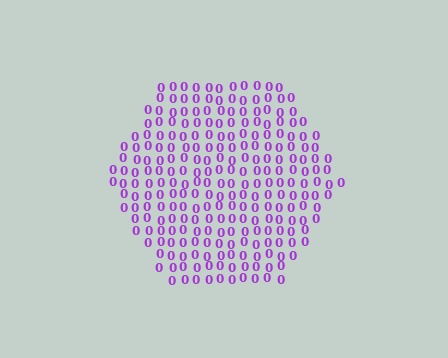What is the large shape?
The large shape is a hexagon.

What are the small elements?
The small elements are digit 0's.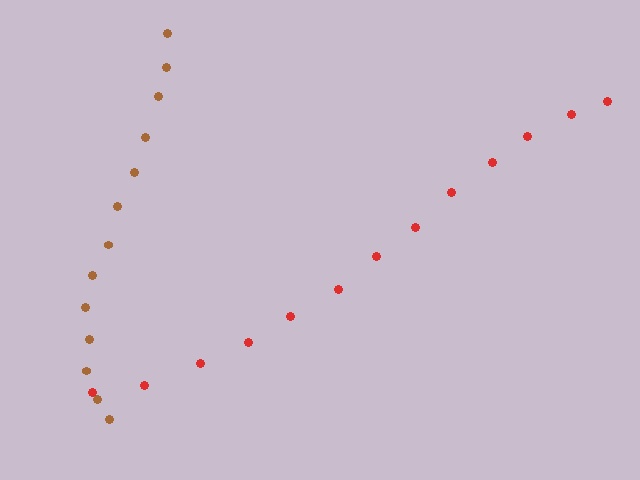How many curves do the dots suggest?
There are 2 distinct paths.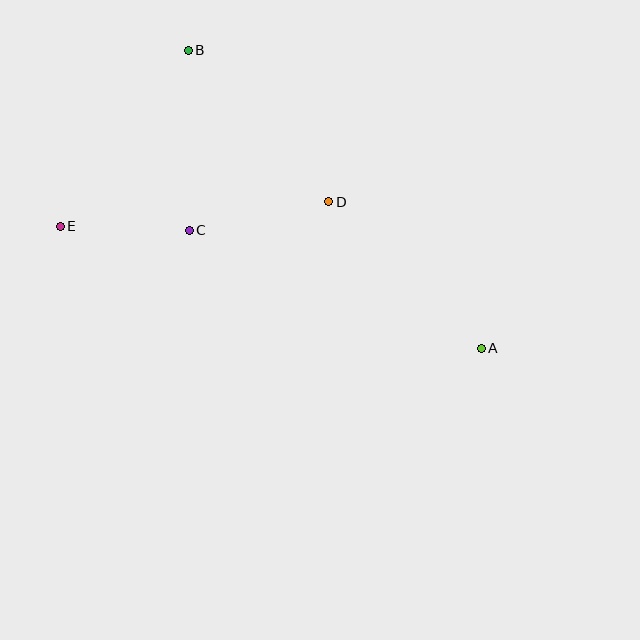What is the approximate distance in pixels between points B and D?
The distance between B and D is approximately 207 pixels.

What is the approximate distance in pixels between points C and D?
The distance between C and D is approximately 142 pixels.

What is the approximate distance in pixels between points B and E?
The distance between B and E is approximately 218 pixels.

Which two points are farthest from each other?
Points A and E are farthest from each other.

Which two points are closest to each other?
Points C and E are closest to each other.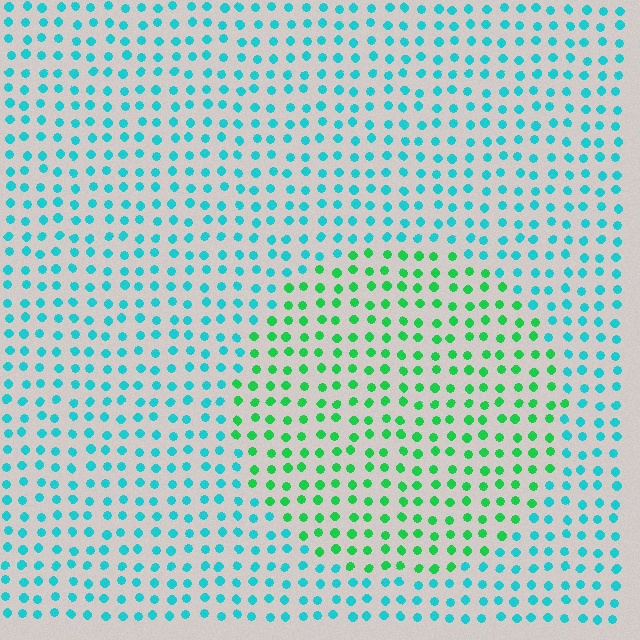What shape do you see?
I see a circle.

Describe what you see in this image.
The image is filled with small cyan elements in a uniform arrangement. A circle-shaped region is visible where the elements are tinted to a slightly different hue, forming a subtle color boundary.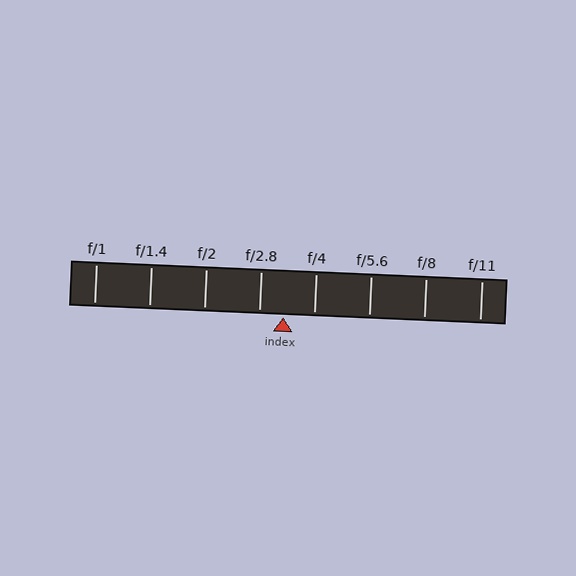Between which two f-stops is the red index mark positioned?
The index mark is between f/2.8 and f/4.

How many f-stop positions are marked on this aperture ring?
There are 8 f-stop positions marked.